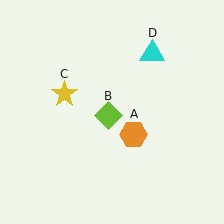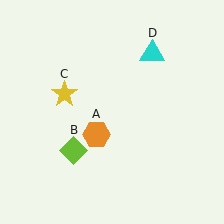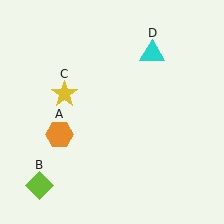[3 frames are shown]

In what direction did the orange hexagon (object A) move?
The orange hexagon (object A) moved left.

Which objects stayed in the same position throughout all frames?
Yellow star (object C) and cyan triangle (object D) remained stationary.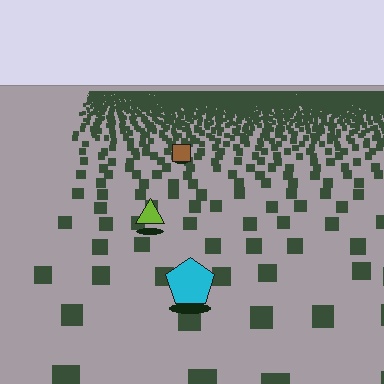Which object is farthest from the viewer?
The brown square is farthest from the viewer. It appears smaller and the ground texture around it is denser.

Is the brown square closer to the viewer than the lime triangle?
No. The lime triangle is closer — you can tell from the texture gradient: the ground texture is coarser near it.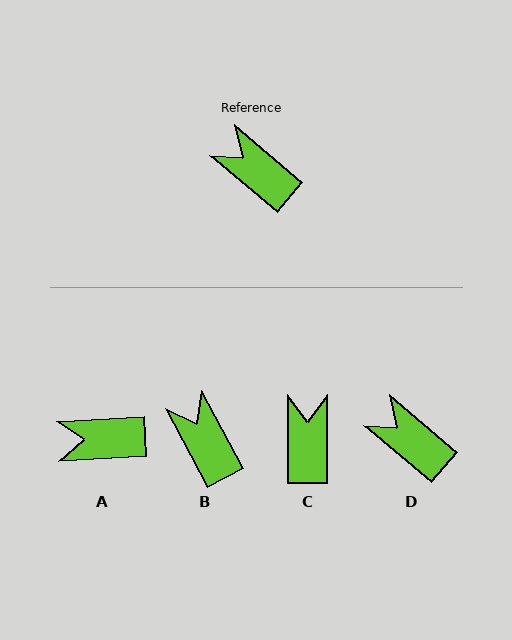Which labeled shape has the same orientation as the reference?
D.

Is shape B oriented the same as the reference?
No, it is off by about 22 degrees.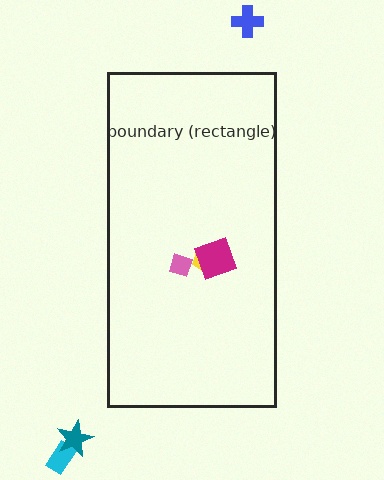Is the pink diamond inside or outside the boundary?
Inside.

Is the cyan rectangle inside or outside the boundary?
Outside.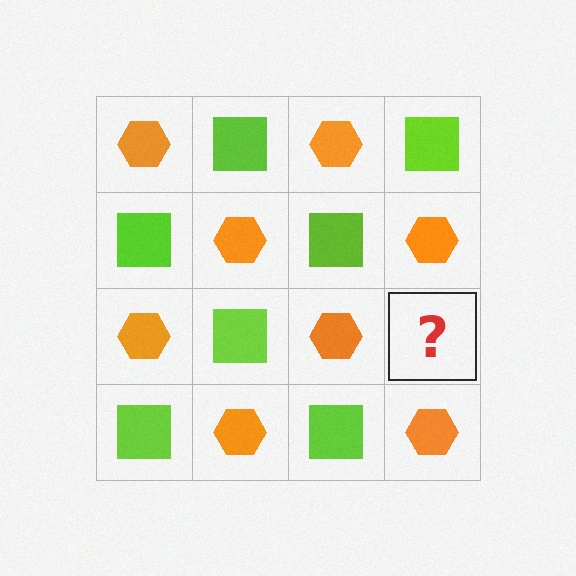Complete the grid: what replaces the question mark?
The question mark should be replaced with a lime square.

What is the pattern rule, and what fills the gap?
The rule is that it alternates orange hexagon and lime square in a checkerboard pattern. The gap should be filled with a lime square.